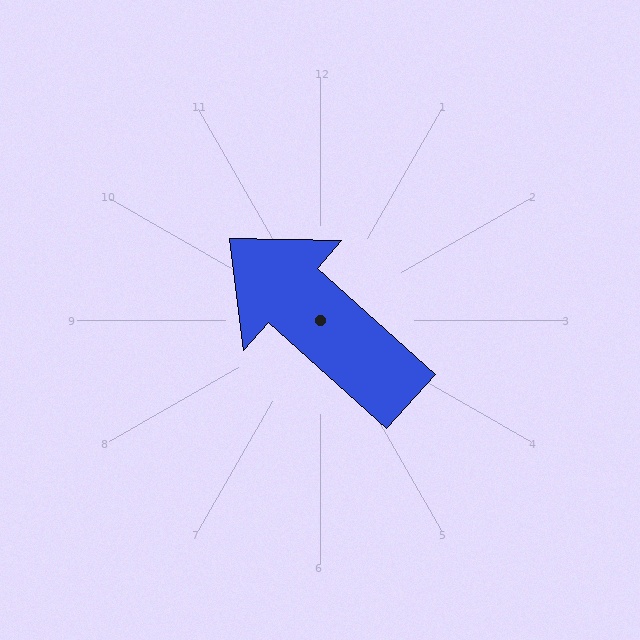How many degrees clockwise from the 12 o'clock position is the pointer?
Approximately 312 degrees.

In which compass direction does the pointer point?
Northwest.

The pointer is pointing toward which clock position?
Roughly 10 o'clock.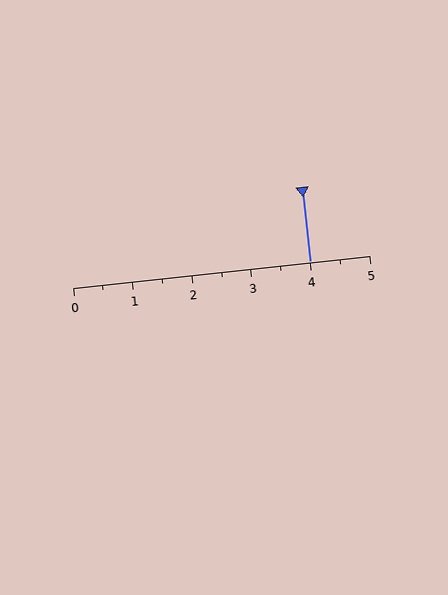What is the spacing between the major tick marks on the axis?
The major ticks are spaced 1 apart.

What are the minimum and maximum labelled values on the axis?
The axis runs from 0 to 5.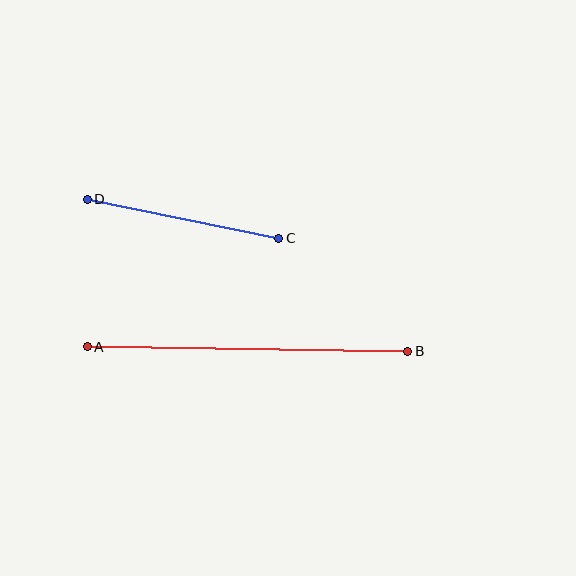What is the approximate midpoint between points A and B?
The midpoint is at approximately (248, 349) pixels.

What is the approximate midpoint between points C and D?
The midpoint is at approximately (183, 219) pixels.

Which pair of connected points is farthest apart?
Points A and B are farthest apart.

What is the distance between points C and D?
The distance is approximately 195 pixels.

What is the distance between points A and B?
The distance is approximately 320 pixels.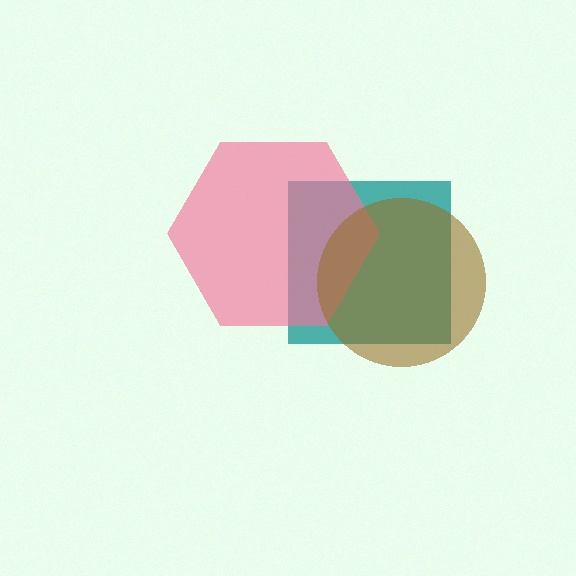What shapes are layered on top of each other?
The layered shapes are: a teal square, a pink hexagon, a brown circle.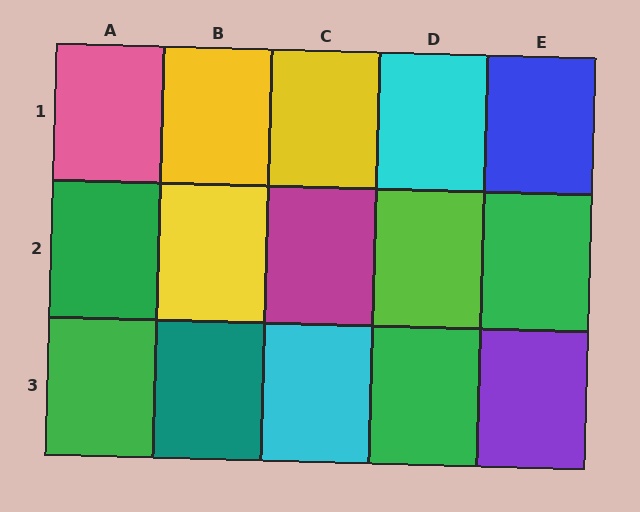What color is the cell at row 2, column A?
Green.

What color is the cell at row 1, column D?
Cyan.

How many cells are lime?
1 cell is lime.